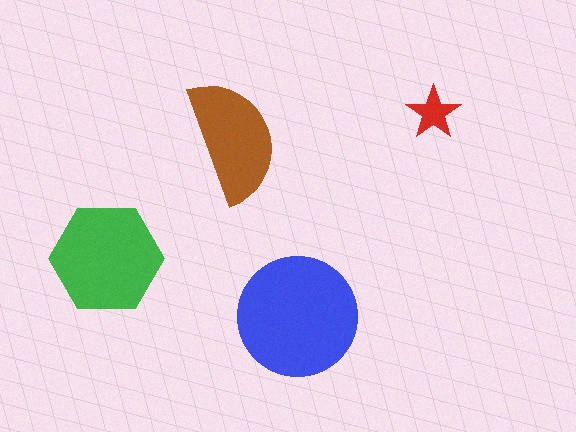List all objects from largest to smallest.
The blue circle, the green hexagon, the brown semicircle, the red star.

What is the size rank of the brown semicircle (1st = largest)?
3rd.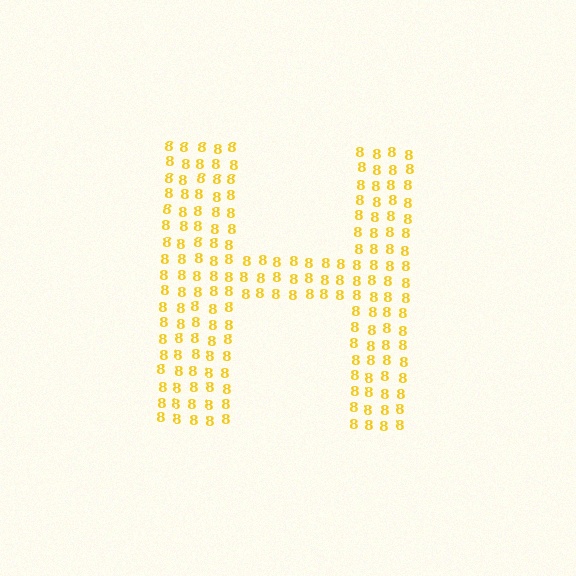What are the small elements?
The small elements are digit 8's.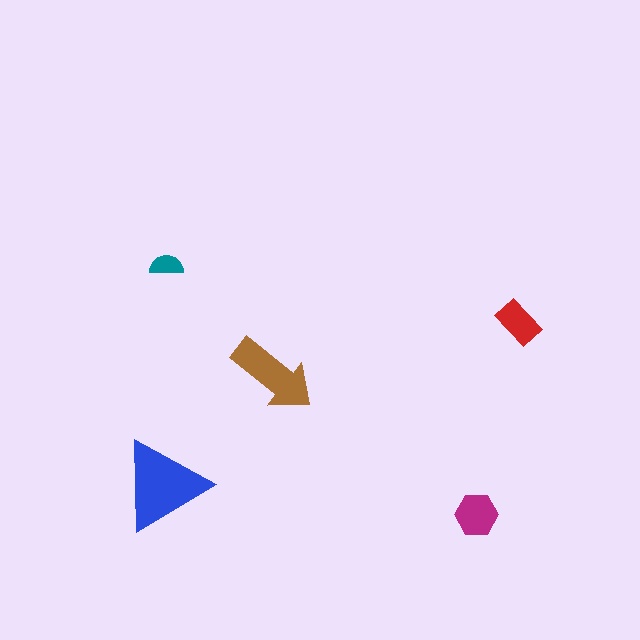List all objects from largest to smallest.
The blue triangle, the brown arrow, the magenta hexagon, the red rectangle, the teal semicircle.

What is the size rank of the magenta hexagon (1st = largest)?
3rd.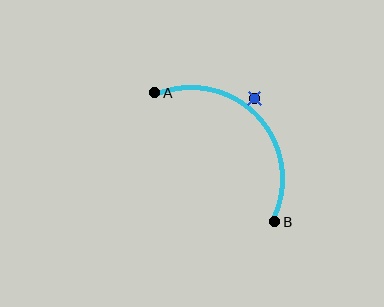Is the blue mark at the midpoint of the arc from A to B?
No — the blue mark does not lie on the arc at all. It sits slightly outside the curve.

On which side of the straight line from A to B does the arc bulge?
The arc bulges above and to the right of the straight line connecting A and B.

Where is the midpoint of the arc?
The arc midpoint is the point on the curve farthest from the straight line joining A and B. It sits above and to the right of that line.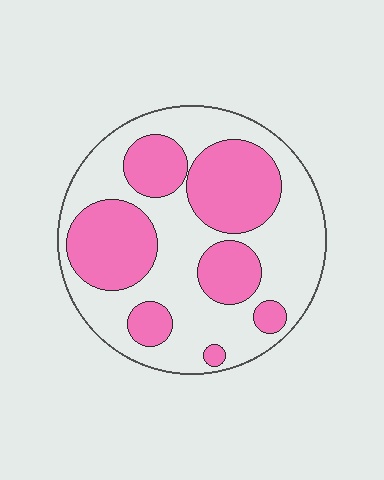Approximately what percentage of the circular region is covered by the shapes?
Approximately 40%.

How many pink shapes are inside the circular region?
7.